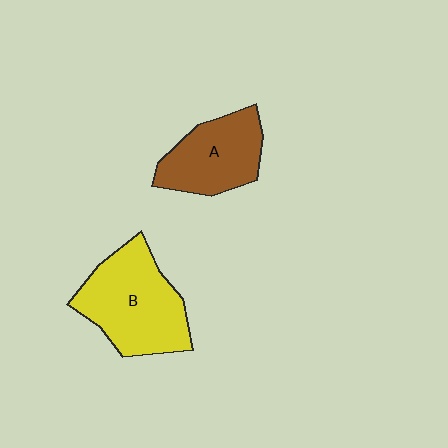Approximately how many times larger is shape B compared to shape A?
Approximately 1.4 times.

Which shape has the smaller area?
Shape A (brown).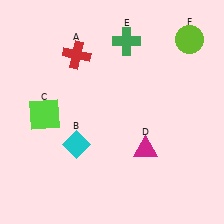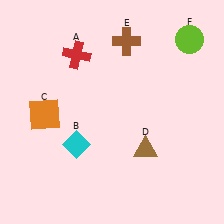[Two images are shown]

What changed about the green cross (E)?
In Image 1, E is green. In Image 2, it changed to brown.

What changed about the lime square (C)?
In Image 1, C is lime. In Image 2, it changed to orange.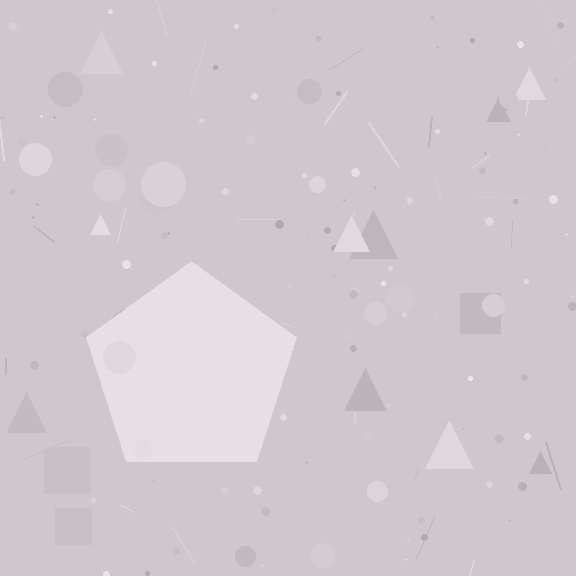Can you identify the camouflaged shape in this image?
The camouflaged shape is a pentagon.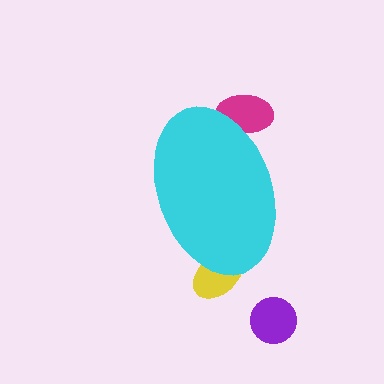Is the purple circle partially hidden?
No, the purple circle is fully visible.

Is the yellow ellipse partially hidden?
Yes, the yellow ellipse is partially hidden behind the cyan ellipse.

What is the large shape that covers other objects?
A cyan ellipse.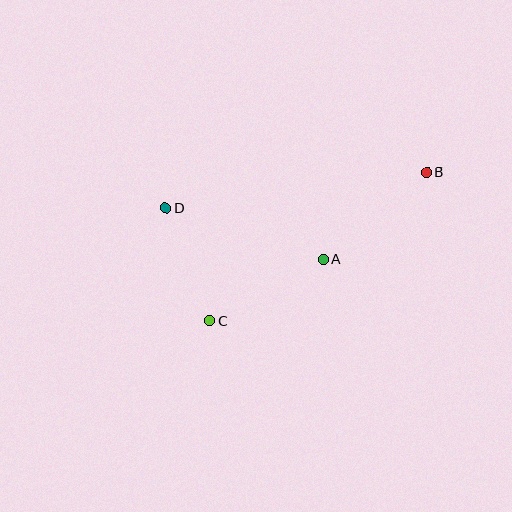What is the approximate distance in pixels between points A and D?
The distance between A and D is approximately 165 pixels.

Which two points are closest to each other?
Points C and D are closest to each other.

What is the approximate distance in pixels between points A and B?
The distance between A and B is approximately 135 pixels.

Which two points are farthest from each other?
Points B and D are farthest from each other.